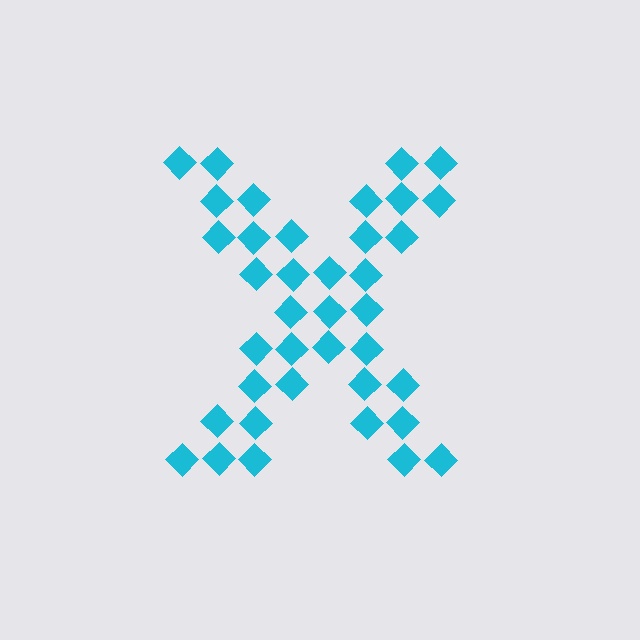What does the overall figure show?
The overall figure shows the letter X.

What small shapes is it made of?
It is made of small diamonds.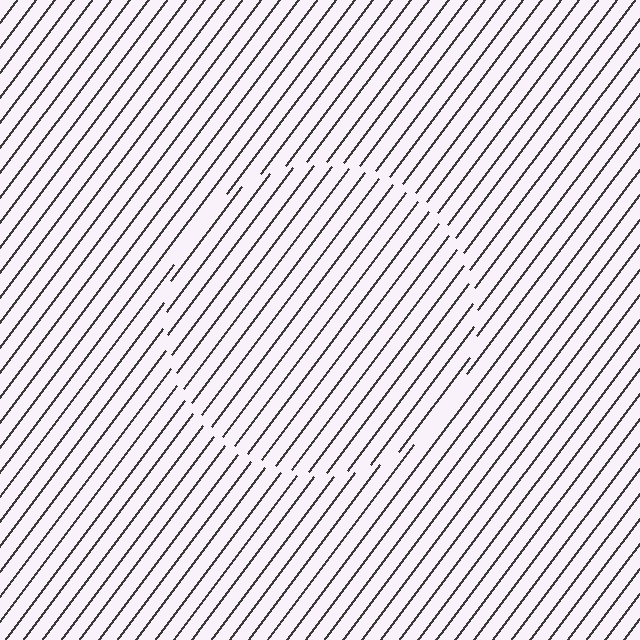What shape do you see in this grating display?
An illusory circle. The interior of the shape contains the same grating, shifted by half a period — the contour is defined by the phase discontinuity where line-ends from the inner and outer gratings abut.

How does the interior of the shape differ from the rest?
The interior of the shape contains the same grating, shifted by half a period — the contour is defined by the phase discontinuity where line-ends from the inner and outer gratings abut.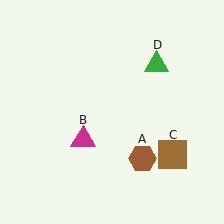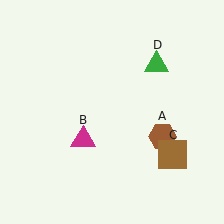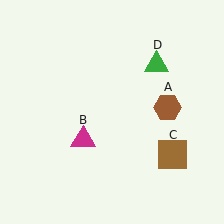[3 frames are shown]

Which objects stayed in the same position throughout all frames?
Magenta triangle (object B) and brown square (object C) and green triangle (object D) remained stationary.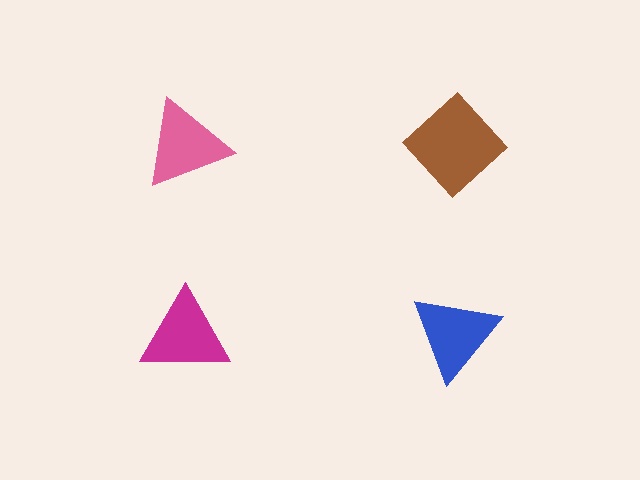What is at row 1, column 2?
A brown diamond.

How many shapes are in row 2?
2 shapes.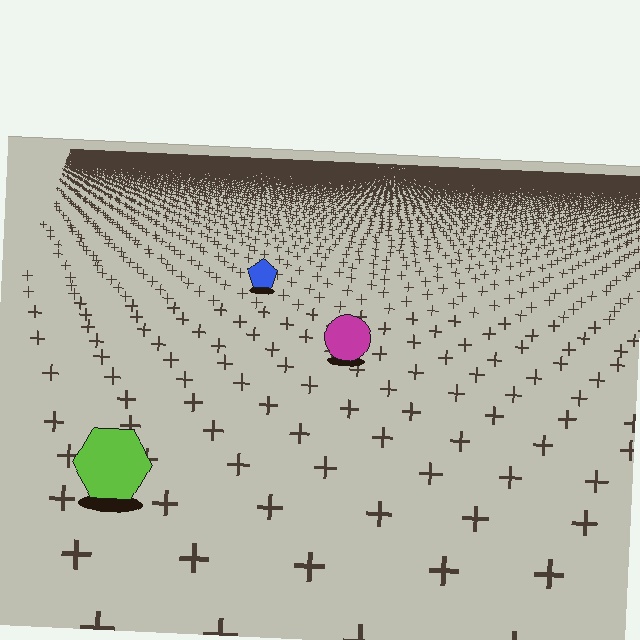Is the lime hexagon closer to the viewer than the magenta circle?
Yes. The lime hexagon is closer — you can tell from the texture gradient: the ground texture is coarser near it.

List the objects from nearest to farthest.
From nearest to farthest: the lime hexagon, the magenta circle, the blue pentagon.